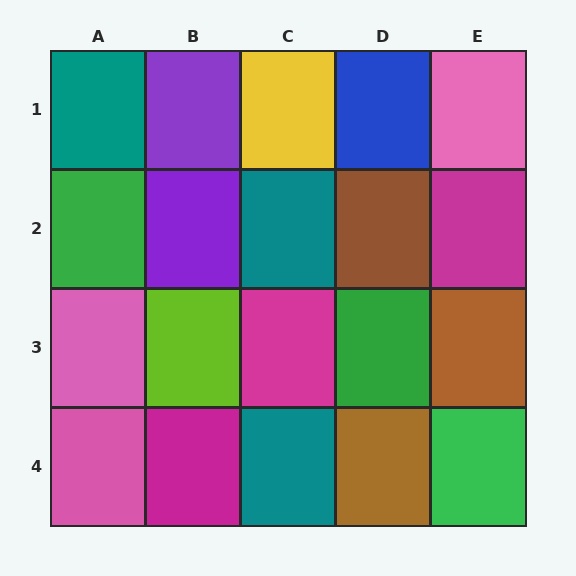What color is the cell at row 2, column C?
Teal.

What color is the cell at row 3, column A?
Pink.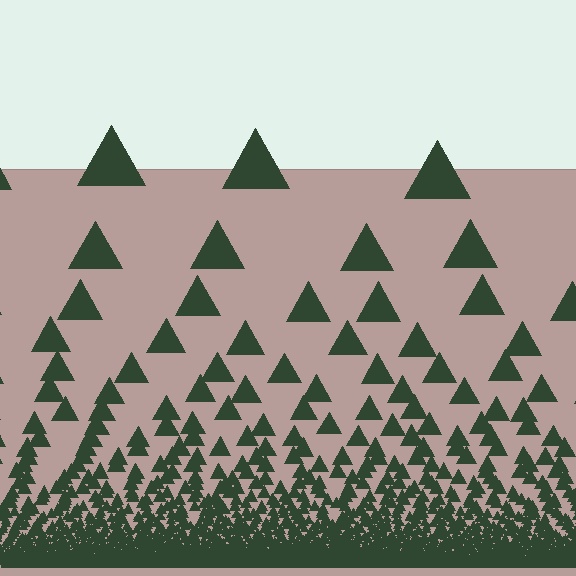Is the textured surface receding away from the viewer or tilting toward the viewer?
The surface appears to tilt toward the viewer. Texture elements get larger and sparser toward the top.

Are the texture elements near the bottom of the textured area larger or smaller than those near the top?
Smaller. The gradient is inverted — elements near the bottom are smaller and denser.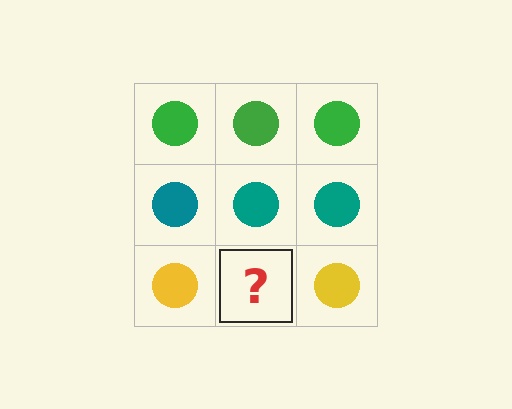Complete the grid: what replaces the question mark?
The question mark should be replaced with a yellow circle.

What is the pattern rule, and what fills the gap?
The rule is that each row has a consistent color. The gap should be filled with a yellow circle.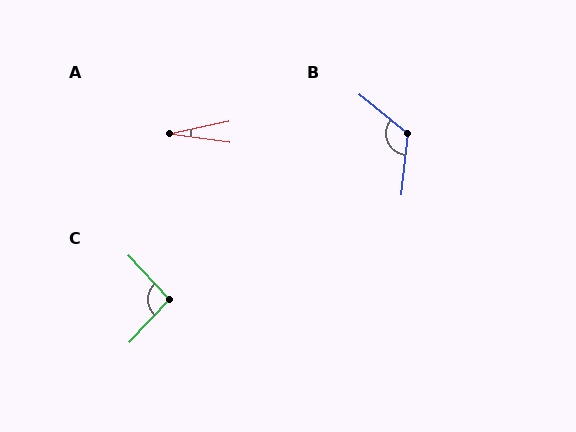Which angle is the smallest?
A, at approximately 20 degrees.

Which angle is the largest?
B, at approximately 123 degrees.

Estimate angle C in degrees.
Approximately 94 degrees.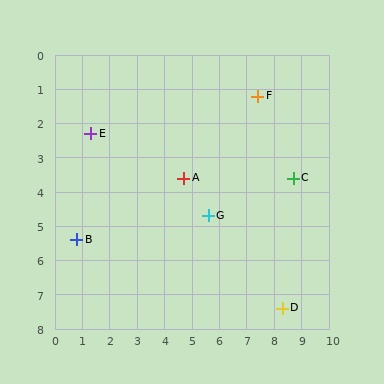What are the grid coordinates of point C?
Point C is at approximately (8.7, 3.6).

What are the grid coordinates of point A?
Point A is at approximately (4.7, 3.6).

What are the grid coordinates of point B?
Point B is at approximately (0.8, 5.4).